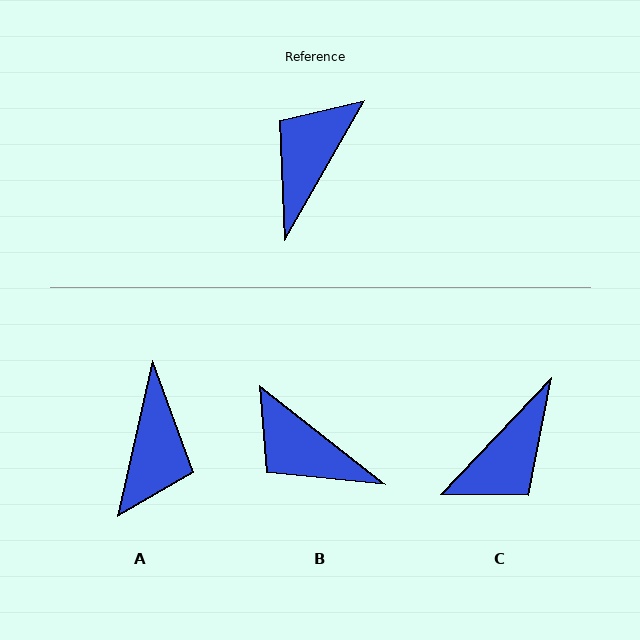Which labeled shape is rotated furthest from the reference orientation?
C, about 166 degrees away.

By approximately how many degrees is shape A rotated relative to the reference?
Approximately 163 degrees clockwise.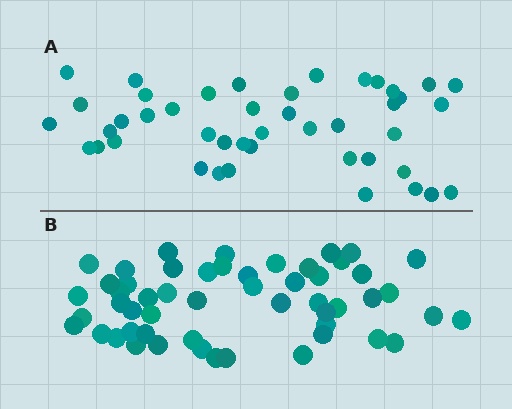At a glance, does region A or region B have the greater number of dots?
Region B (the bottom region) has more dots.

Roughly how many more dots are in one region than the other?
Region B has roughly 8 or so more dots than region A.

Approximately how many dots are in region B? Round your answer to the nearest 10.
About 50 dots. (The exact count is 53, which rounds to 50.)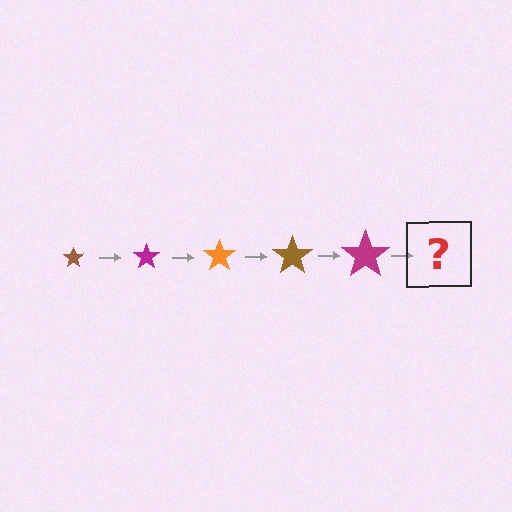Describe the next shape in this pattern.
It should be an orange star, larger than the previous one.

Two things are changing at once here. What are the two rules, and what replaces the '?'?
The two rules are that the star grows larger each step and the color cycles through brown, magenta, and orange. The '?' should be an orange star, larger than the previous one.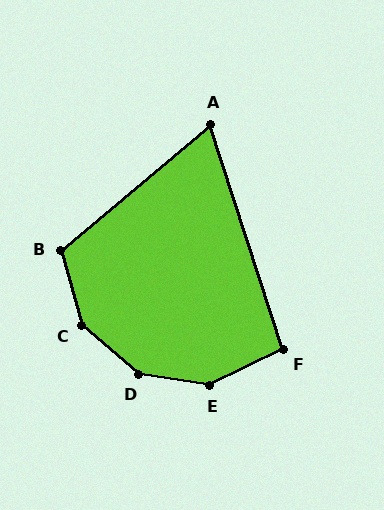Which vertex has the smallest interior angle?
A, at approximately 68 degrees.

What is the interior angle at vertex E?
Approximately 146 degrees (obtuse).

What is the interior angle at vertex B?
Approximately 115 degrees (obtuse).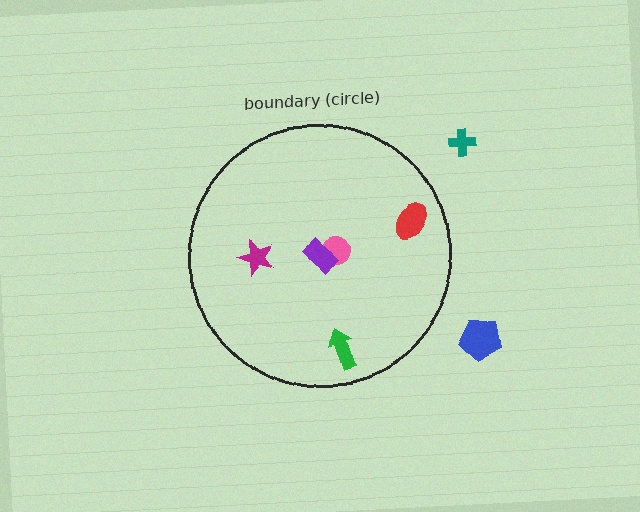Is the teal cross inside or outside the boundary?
Outside.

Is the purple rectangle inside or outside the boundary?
Inside.